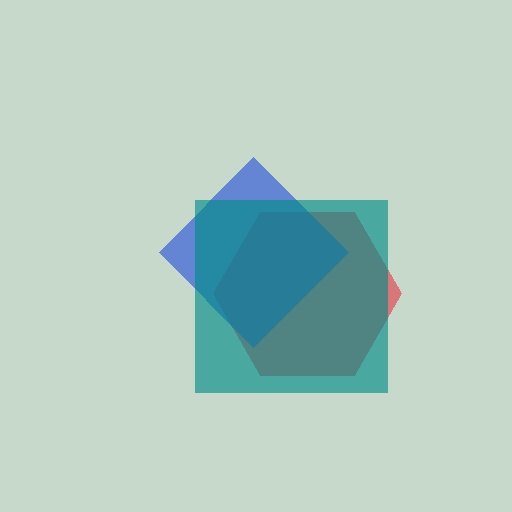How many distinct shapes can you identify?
There are 3 distinct shapes: a red hexagon, a blue diamond, a teal square.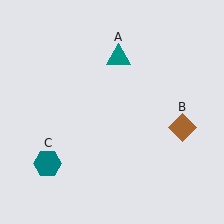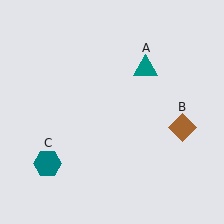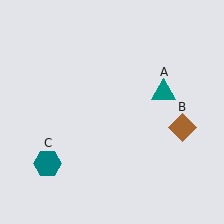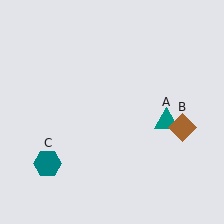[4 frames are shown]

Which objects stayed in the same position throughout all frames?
Brown diamond (object B) and teal hexagon (object C) remained stationary.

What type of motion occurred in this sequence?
The teal triangle (object A) rotated clockwise around the center of the scene.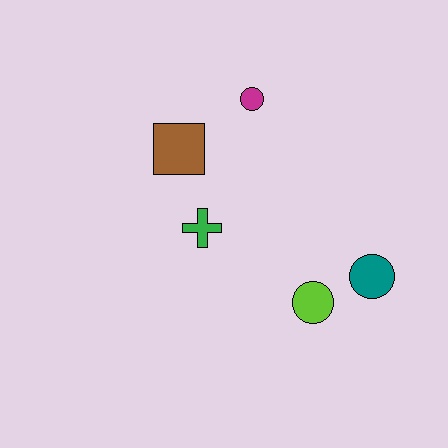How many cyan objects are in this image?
There are no cyan objects.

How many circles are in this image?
There are 3 circles.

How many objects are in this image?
There are 5 objects.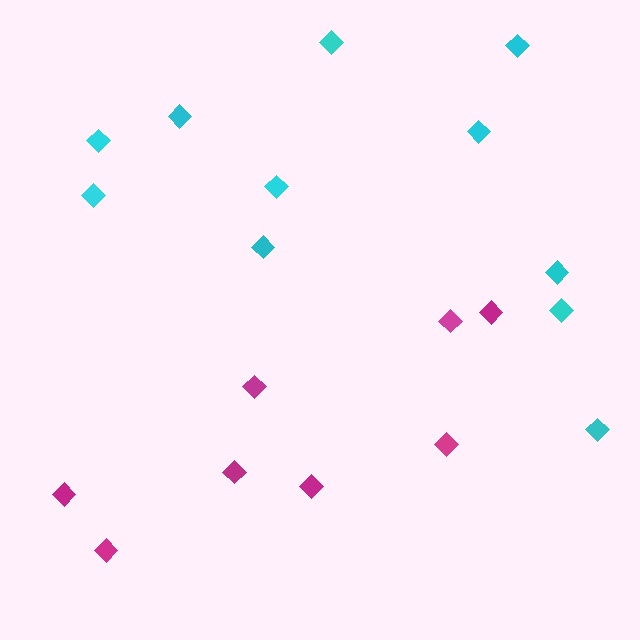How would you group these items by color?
There are 2 groups: one group of magenta diamonds (8) and one group of cyan diamonds (11).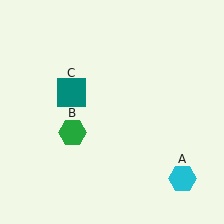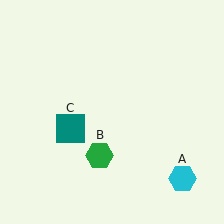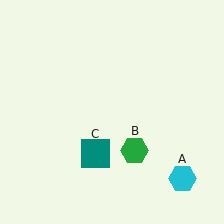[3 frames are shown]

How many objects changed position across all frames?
2 objects changed position: green hexagon (object B), teal square (object C).